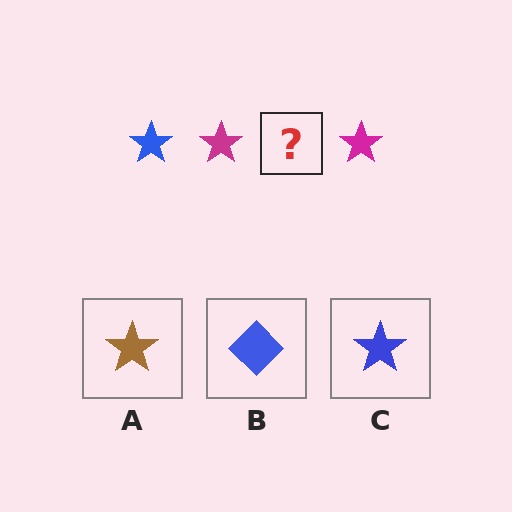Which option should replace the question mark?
Option C.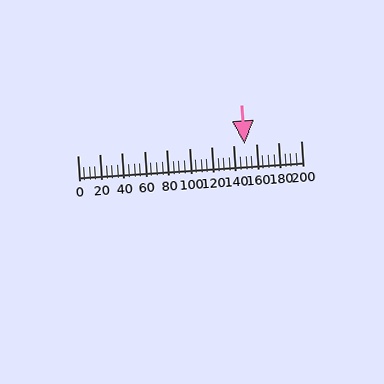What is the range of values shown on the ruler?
The ruler shows values from 0 to 200.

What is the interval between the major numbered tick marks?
The major tick marks are spaced 20 units apart.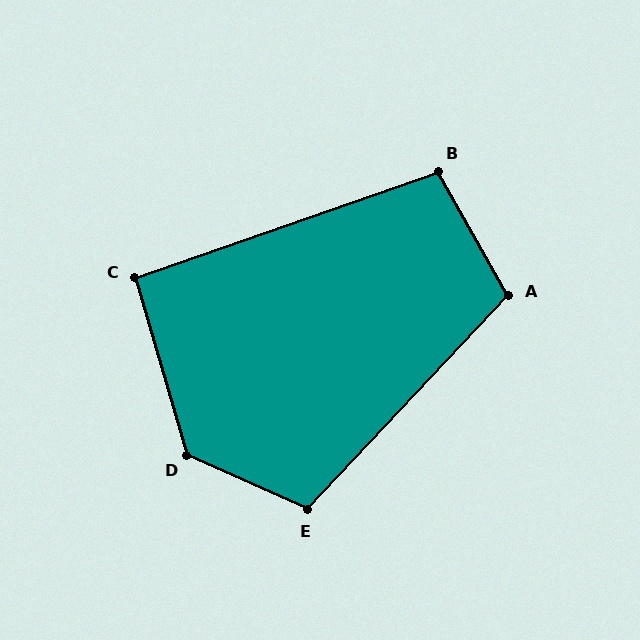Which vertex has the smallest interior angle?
C, at approximately 93 degrees.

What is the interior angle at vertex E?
Approximately 109 degrees (obtuse).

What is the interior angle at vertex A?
Approximately 107 degrees (obtuse).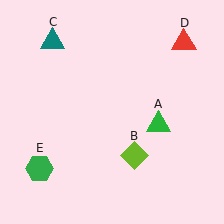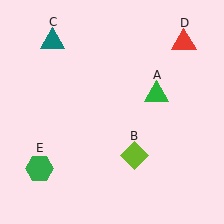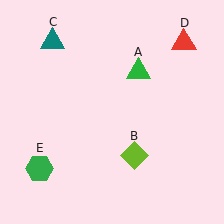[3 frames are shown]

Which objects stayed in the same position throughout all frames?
Lime diamond (object B) and teal triangle (object C) and red triangle (object D) and green hexagon (object E) remained stationary.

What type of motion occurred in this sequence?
The green triangle (object A) rotated counterclockwise around the center of the scene.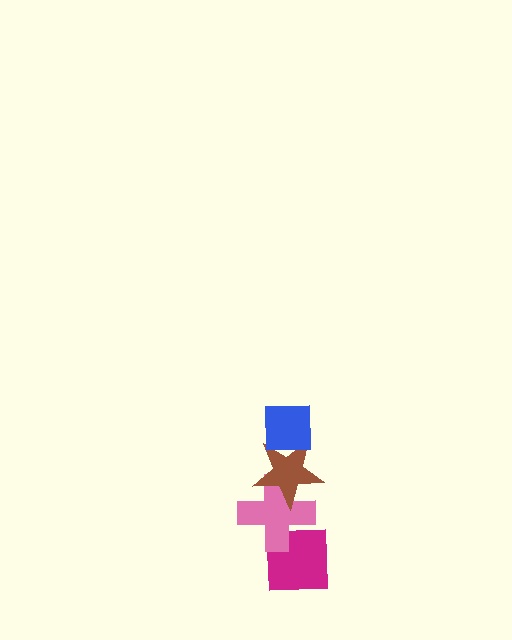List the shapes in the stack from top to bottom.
From top to bottom: the blue square, the brown star, the pink cross, the magenta square.